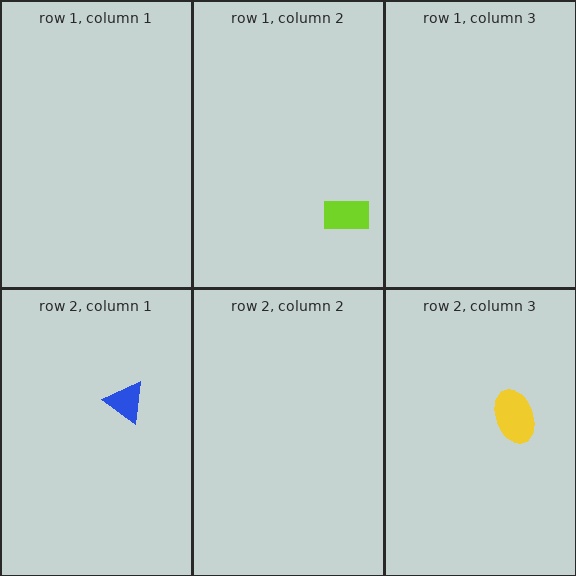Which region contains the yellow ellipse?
The row 2, column 3 region.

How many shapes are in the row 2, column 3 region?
1.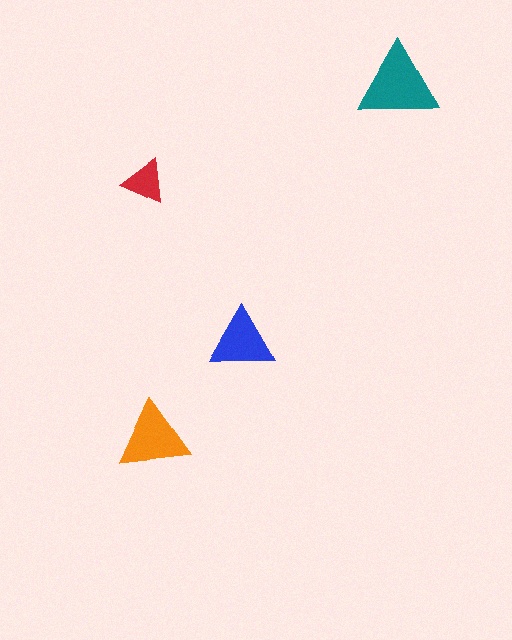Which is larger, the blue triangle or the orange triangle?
The orange one.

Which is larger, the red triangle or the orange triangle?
The orange one.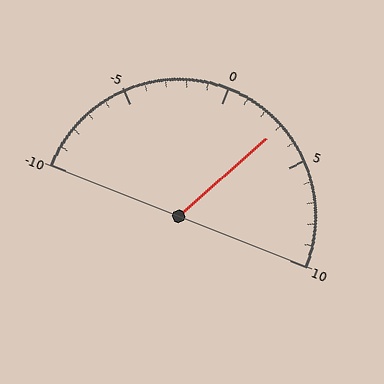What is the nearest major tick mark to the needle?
The nearest major tick mark is 5.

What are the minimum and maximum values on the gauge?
The gauge ranges from -10 to 10.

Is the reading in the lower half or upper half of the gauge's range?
The reading is in the upper half of the range (-10 to 10).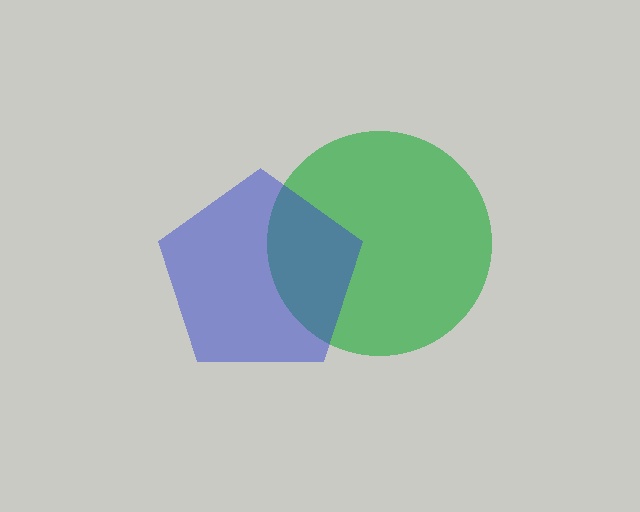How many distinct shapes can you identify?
There are 2 distinct shapes: a green circle, a blue pentagon.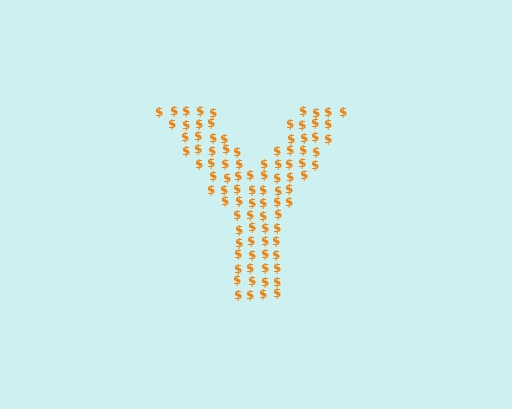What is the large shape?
The large shape is the letter Y.